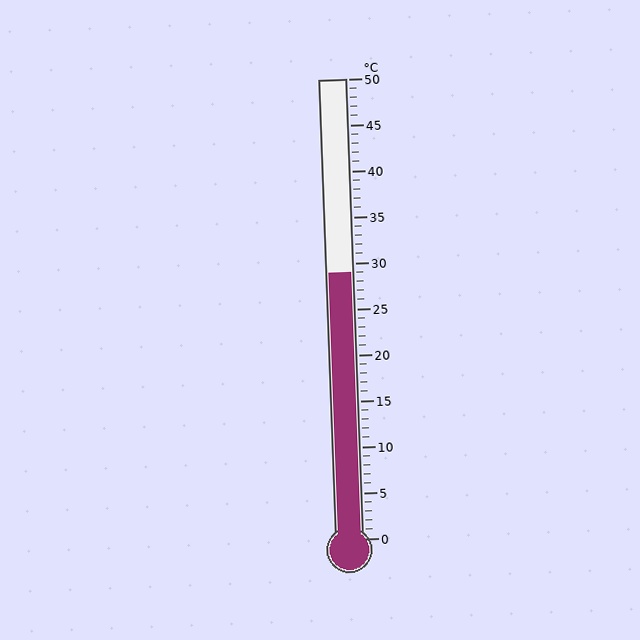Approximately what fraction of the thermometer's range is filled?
The thermometer is filled to approximately 60% of its range.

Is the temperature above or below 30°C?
The temperature is below 30°C.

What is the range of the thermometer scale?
The thermometer scale ranges from 0°C to 50°C.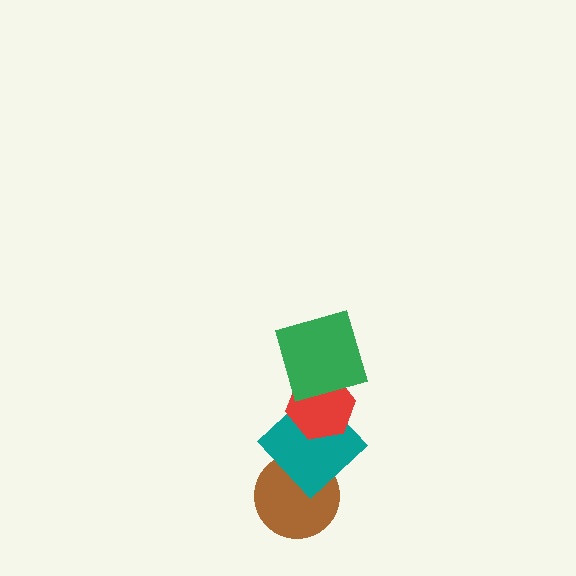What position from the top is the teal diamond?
The teal diamond is 3rd from the top.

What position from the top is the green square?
The green square is 1st from the top.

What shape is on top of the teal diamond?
The red hexagon is on top of the teal diamond.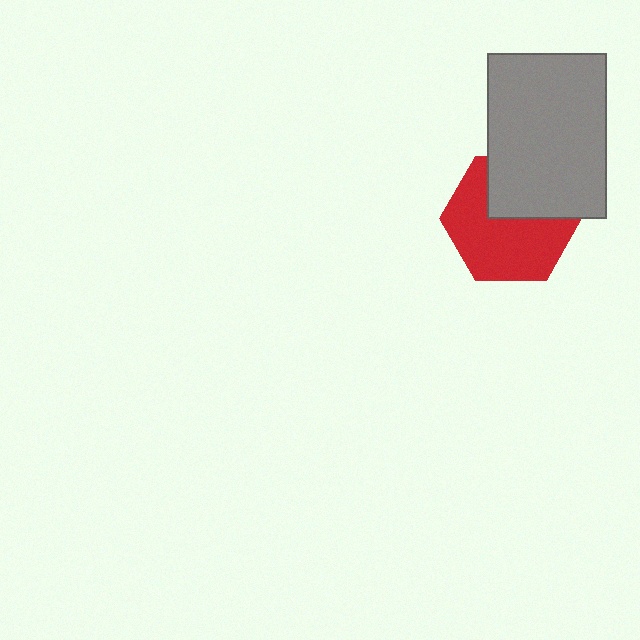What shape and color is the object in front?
The object in front is a gray rectangle.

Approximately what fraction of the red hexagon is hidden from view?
Roughly 37% of the red hexagon is hidden behind the gray rectangle.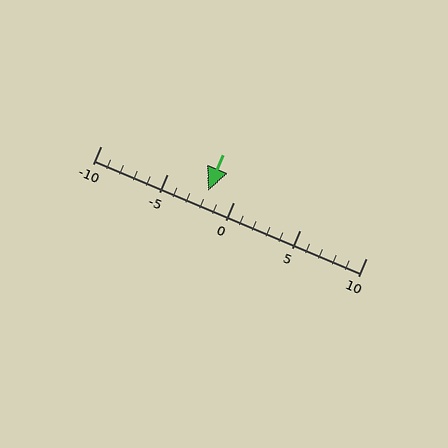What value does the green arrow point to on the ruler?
The green arrow points to approximately -2.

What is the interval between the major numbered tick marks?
The major tick marks are spaced 5 units apart.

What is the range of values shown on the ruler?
The ruler shows values from -10 to 10.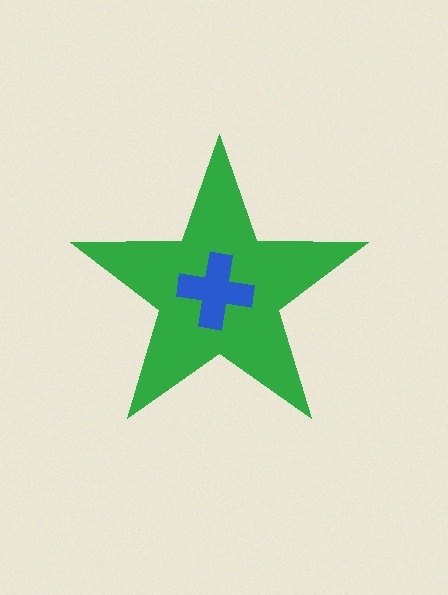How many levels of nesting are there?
2.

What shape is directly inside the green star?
The blue cross.